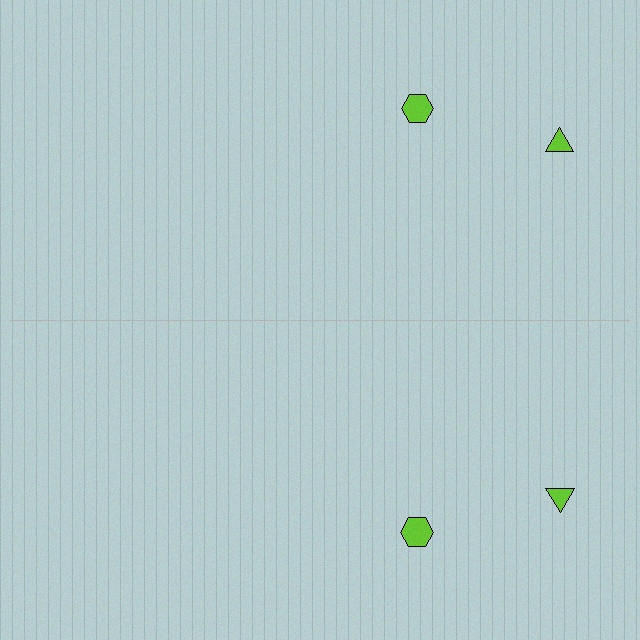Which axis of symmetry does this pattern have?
The pattern has a horizontal axis of symmetry running through the center of the image.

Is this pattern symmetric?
Yes, this pattern has bilateral (reflection) symmetry.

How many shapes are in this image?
There are 4 shapes in this image.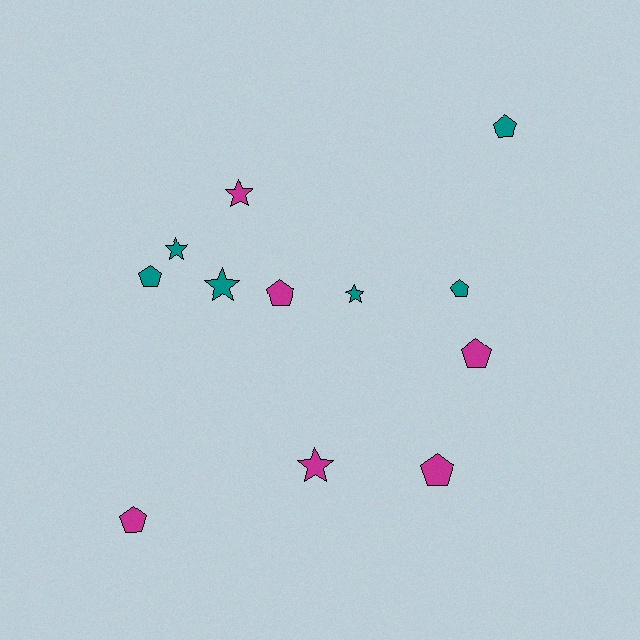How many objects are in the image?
There are 12 objects.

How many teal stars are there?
There are 3 teal stars.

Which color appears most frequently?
Teal, with 6 objects.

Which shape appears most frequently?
Pentagon, with 7 objects.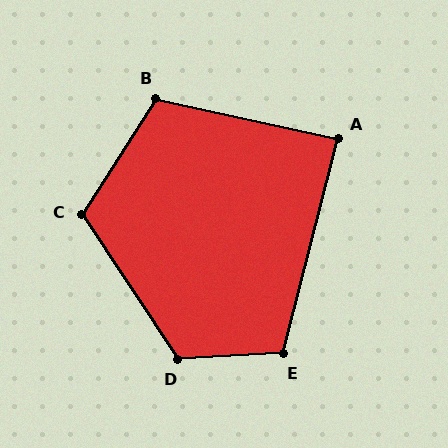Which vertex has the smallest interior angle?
A, at approximately 88 degrees.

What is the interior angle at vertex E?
Approximately 107 degrees (obtuse).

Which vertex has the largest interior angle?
D, at approximately 121 degrees.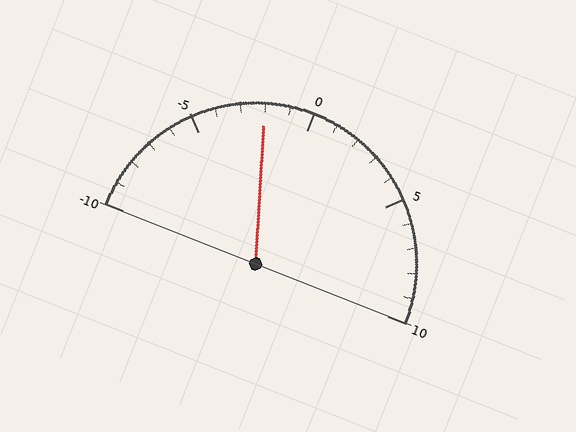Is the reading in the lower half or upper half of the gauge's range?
The reading is in the lower half of the range (-10 to 10).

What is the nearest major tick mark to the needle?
The nearest major tick mark is 0.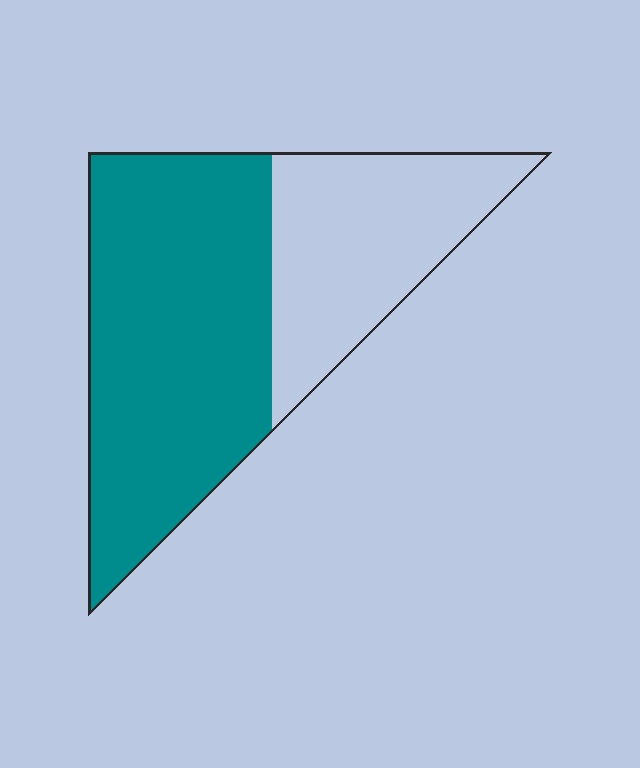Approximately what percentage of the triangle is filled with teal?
Approximately 65%.